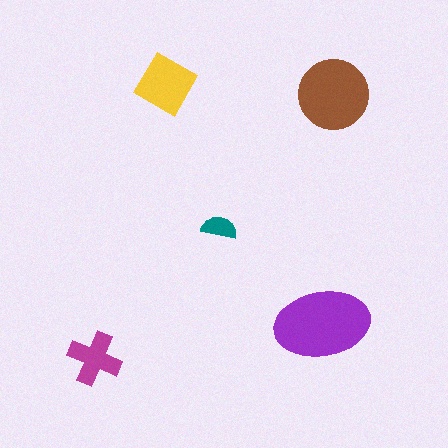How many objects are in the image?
There are 5 objects in the image.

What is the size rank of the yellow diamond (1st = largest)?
3rd.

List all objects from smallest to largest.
The teal semicircle, the magenta cross, the yellow diamond, the brown circle, the purple ellipse.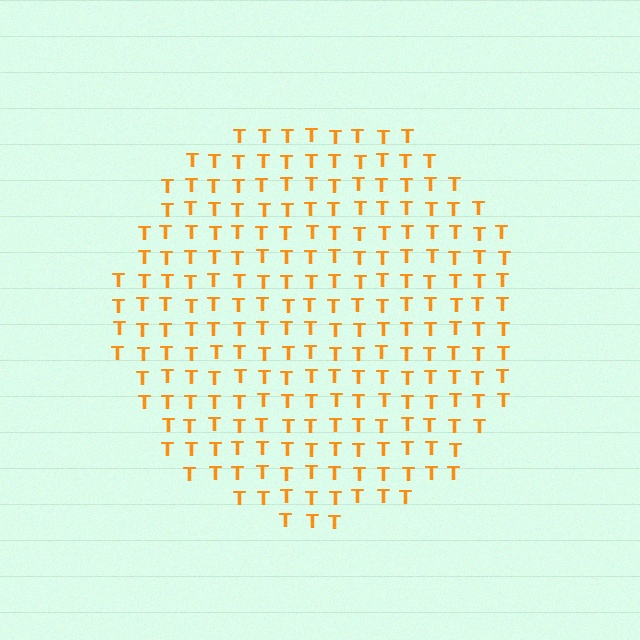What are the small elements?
The small elements are letter T's.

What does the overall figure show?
The overall figure shows a circle.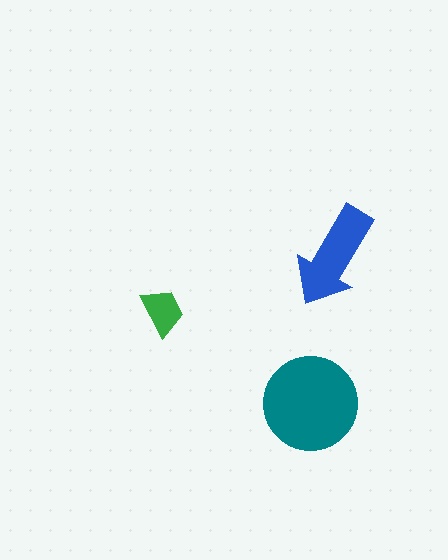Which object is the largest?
The teal circle.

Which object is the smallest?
The green trapezoid.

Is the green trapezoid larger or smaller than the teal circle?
Smaller.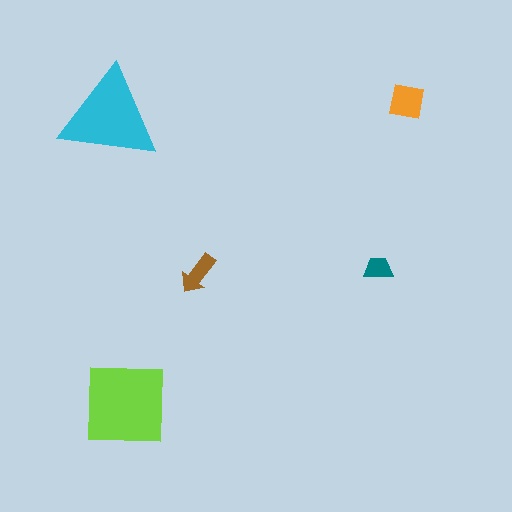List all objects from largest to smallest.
The lime square, the cyan triangle, the orange square, the brown arrow, the teal trapezoid.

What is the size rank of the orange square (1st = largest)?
3rd.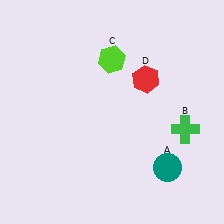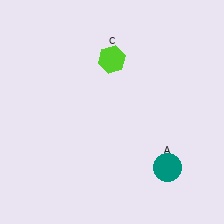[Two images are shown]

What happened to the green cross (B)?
The green cross (B) was removed in Image 2. It was in the bottom-right area of Image 1.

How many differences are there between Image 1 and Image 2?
There are 2 differences between the two images.